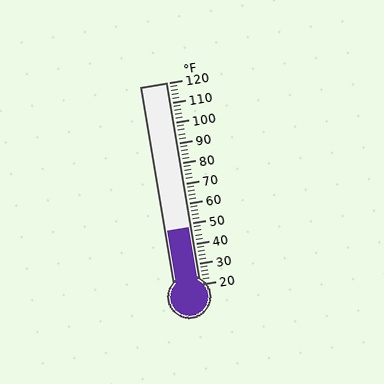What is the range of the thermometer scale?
The thermometer scale ranges from 20°F to 120°F.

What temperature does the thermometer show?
The thermometer shows approximately 48°F.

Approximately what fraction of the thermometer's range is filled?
The thermometer is filled to approximately 30% of its range.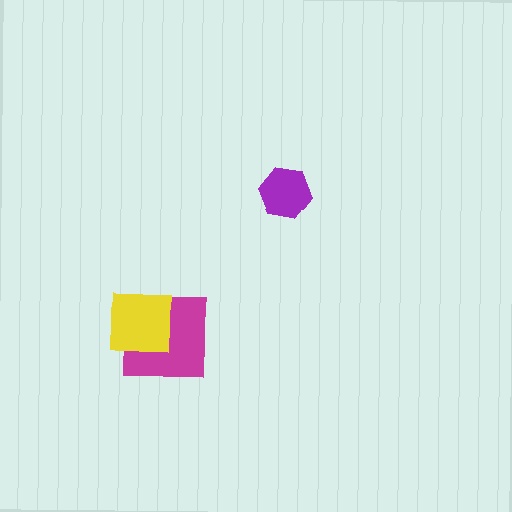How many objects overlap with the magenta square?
1 object overlaps with the magenta square.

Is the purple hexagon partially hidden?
No, no other shape covers it.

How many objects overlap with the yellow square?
1 object overlaps with the yellow square.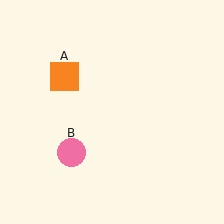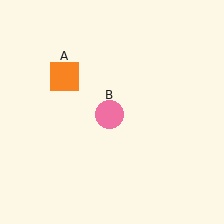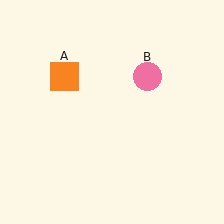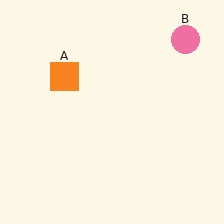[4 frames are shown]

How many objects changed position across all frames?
1 object changed position: pink circle (object B).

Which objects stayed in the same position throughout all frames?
Orange square (object A) remained stationary.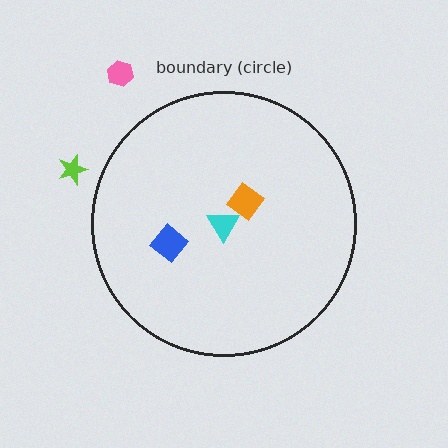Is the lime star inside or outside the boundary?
Outside.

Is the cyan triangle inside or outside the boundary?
Inside.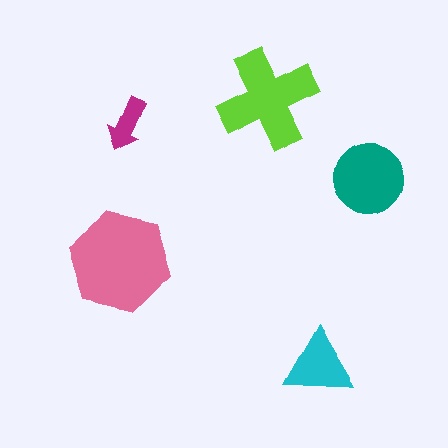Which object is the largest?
The pink hexagon.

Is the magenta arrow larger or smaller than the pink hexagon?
Smaller.